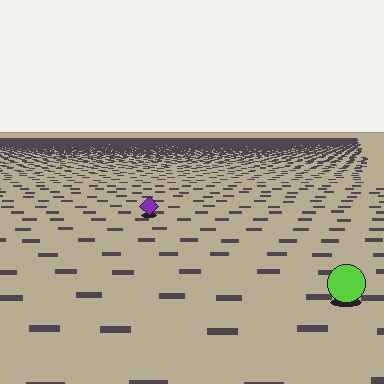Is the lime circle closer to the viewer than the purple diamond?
Yes. The lime circle is closer — you can tell from the texture gradient: the ground texture is coarser near it.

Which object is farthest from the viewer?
The purple diamond is farthest from the viewer. It appears smaller and the ground texture around it is denser.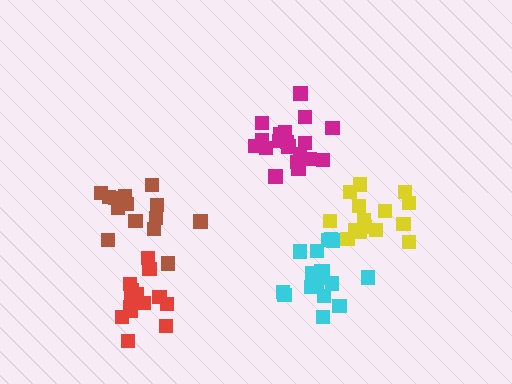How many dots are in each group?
Group 1: 18 dots, Group 2: 19 dots, Group 3: 15 dots, Group 4: 14 dots, Group 5: 15 dots (81 total).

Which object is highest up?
The magenta cluster is topmost.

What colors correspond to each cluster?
The clusters are colored: cyan, magenta, red, brown, yellow.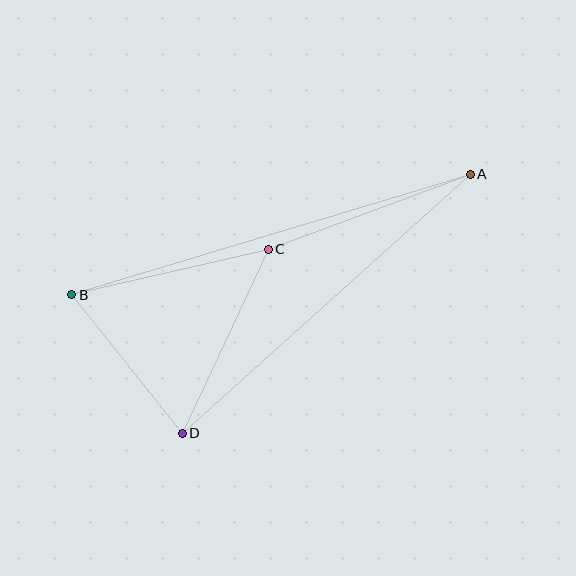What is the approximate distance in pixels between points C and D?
The distance between C and D is approximately 203 pixels.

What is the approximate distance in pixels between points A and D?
The distance between A and D is approximately 387 pixels.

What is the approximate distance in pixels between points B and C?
The distance between B and C is approximately 202 pixels.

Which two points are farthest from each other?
Points A and B are farthest from each other.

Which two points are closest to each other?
Points B and D are closest to each other.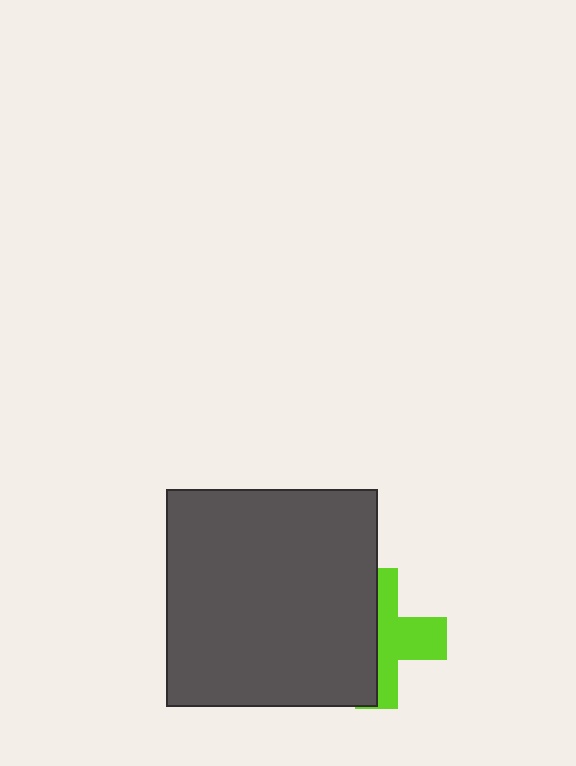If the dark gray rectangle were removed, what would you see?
You would see the complete lime cross.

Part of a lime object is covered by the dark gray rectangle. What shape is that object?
It is a cross.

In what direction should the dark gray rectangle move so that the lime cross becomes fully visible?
The dark gray rectangle should move left. That is the shortest direction to clear the overlap and leave the lime cross fully visible.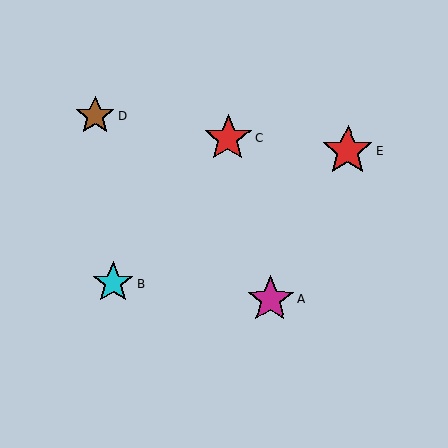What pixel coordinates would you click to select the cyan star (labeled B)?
Click at (113, 283) to select the cyan star B.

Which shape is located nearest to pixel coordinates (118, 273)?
The cyan star (labeled B) at (113, 283) is nearest to that location.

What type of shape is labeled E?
Shape E is a red star.